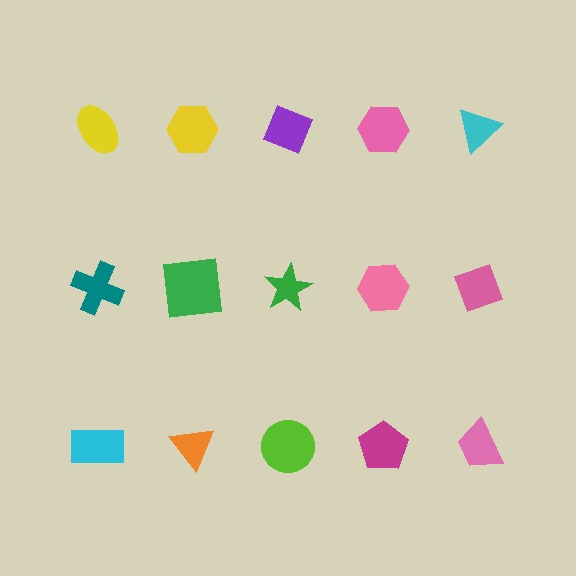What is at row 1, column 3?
A purple diamond.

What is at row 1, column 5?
A cyan triangle.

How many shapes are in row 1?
5 shapes.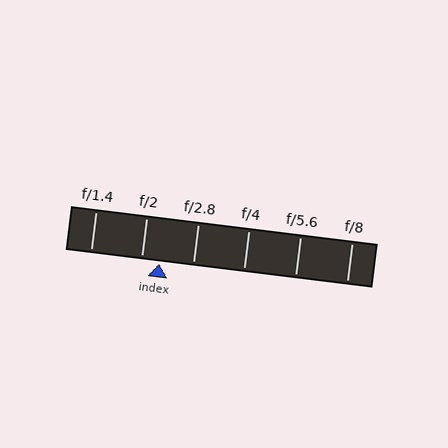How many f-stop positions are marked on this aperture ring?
There are 6 f-stop positions marked.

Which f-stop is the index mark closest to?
The index mark is closest to f/2.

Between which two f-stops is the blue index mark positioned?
The index mark is between f/2 and f/2.8.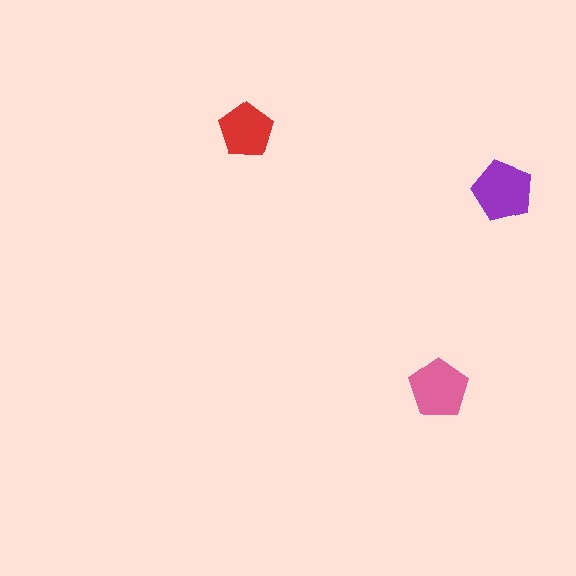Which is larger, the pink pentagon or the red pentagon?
The pink one.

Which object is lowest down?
The pink pentagon is bottommost.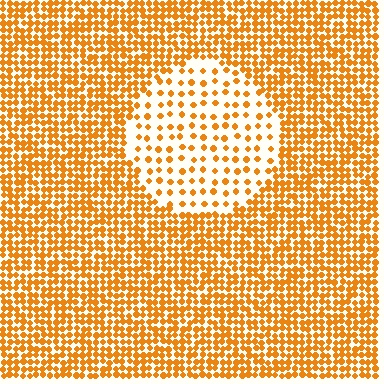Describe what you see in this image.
The image contains small orange elements arranged at two different densities. A circle-shaped region is visible where the elements are less densely packed than the surrounding area.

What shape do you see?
I see a circle.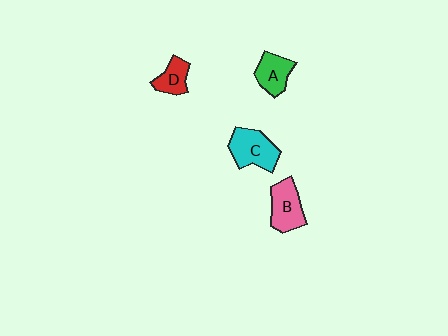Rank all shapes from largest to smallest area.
From largest to smallest: C (cyan), B (pink), A (green), D (red).